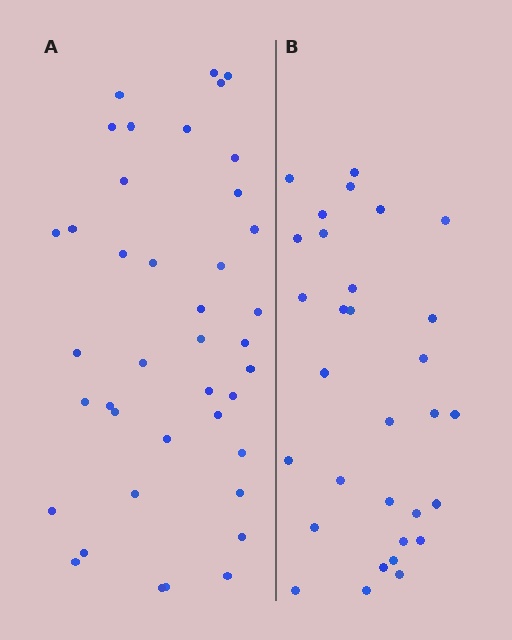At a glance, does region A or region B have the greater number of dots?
Region A (the left region) has more dots.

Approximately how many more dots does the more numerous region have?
Region A has roughly 8 or so more dots than region B.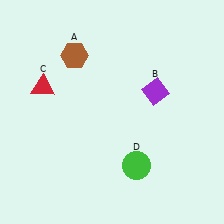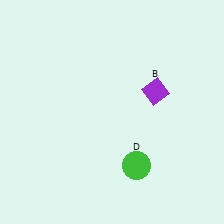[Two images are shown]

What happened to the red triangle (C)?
The red triangle (C) was removed in Image 2. It was in the top-left area of Image 1.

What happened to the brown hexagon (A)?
The brown hexagon (A) was removed in Image 2. It was in the top-left area of Image 1.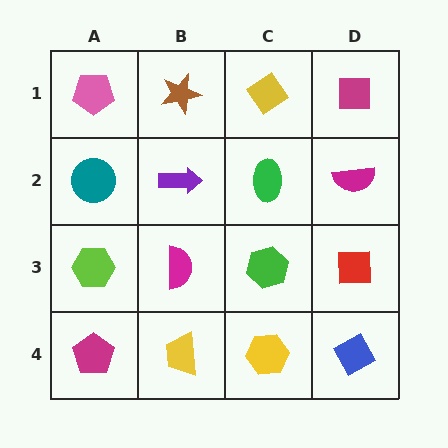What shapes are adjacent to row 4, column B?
A magenta semicircle (row 3, column B), a magenta pentagon (row 4, column A), a yellow hexagon (row 4, column C).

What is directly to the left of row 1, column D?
A yellow diamond.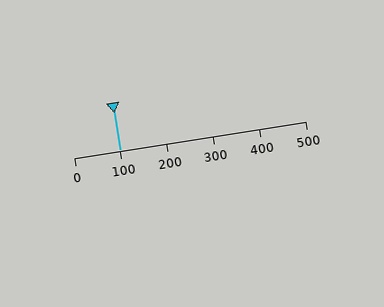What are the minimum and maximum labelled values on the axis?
The axis runs from 0 to 500.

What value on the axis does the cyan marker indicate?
The marker indicates approximately 100.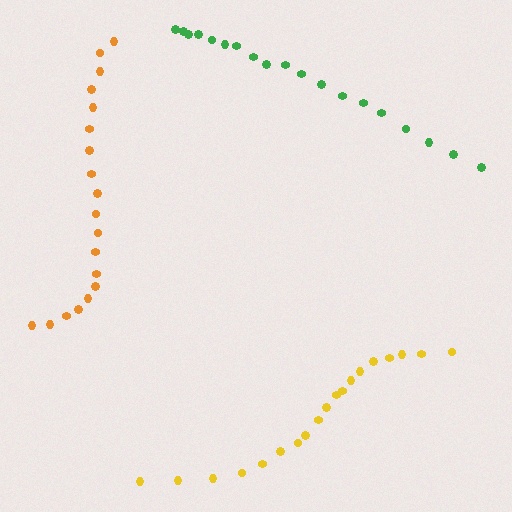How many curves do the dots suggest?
There are 3 distinct paths.